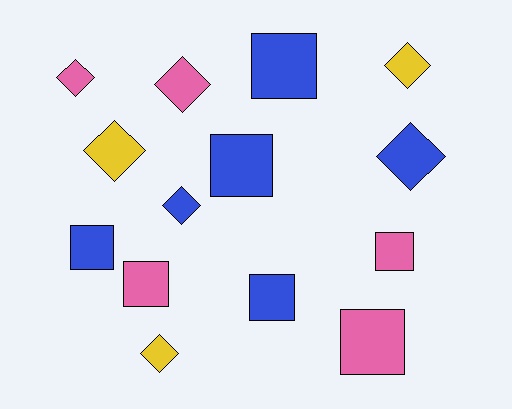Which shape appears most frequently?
Square, with 7 objects.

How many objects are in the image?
There are 14 objects.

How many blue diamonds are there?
There are 2 blue diamonds.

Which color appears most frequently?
Blue, with 6 objects.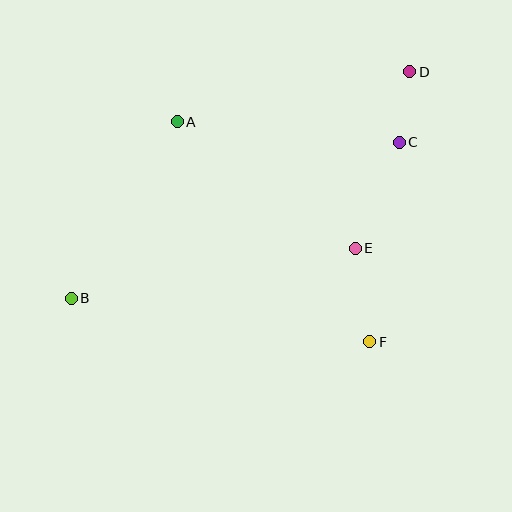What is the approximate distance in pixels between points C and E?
The distance between C and E is approximately 115 pixels.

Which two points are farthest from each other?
Points B and D are farthest from each other.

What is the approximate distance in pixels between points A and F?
The distance between A and F is approximately 292 pixels.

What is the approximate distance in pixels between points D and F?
The distance between D and F is approximately 273 pixels.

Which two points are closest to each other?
Points C and D are closest to each other.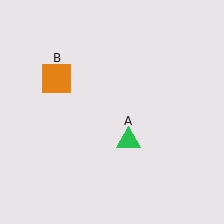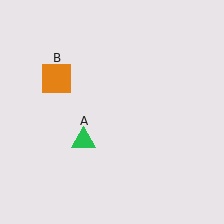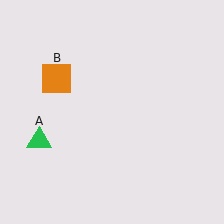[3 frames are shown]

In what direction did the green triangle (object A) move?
The green triangle (object A) moved left.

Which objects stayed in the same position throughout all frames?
Orange square (object B) remained stationary.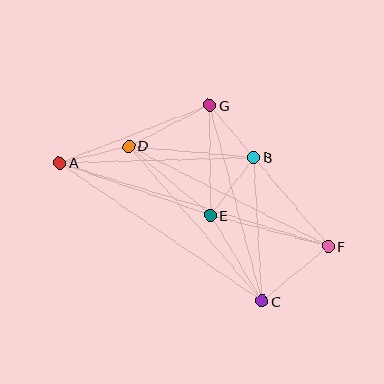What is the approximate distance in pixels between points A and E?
The distance between A and E is approximately 160 pixels.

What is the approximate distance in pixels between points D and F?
The distance between D and F is approximately 224 pixels.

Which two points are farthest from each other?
Points A and F are farthest from each other.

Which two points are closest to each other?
Points B and G are closest to each other.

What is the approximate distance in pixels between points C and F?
The distance between C and F is approximately 86 pixels.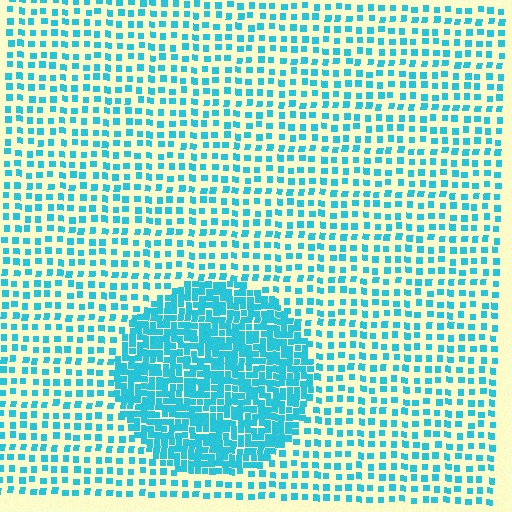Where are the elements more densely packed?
The elements are more densely packed inside the circle boundary.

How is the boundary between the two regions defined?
The boundary is defined by a change in element density (approximately 2.5x ratio). All elements are the same color, size, and shape.